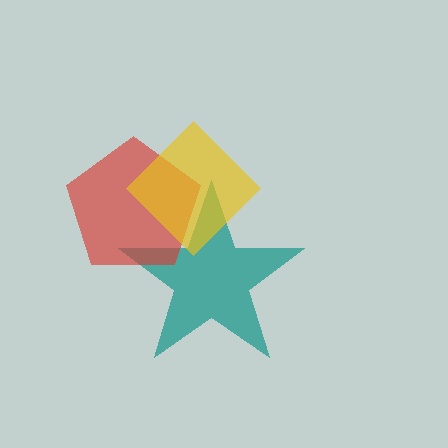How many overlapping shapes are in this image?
There are 3 overlapping shapes in the image.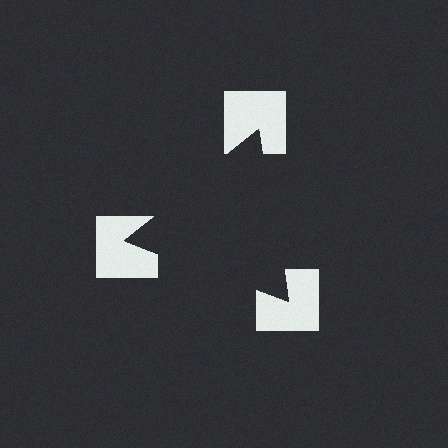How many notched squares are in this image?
There are 3 — one at each vertex of the illusory triangle.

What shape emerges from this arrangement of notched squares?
An illusory triangle — its edges are inferred from the aligned wedge cuts in the notched squares, not physically drawn.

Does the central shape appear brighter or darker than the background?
It typically appears slightly darker than the background, even though no actual brightness change is drawn.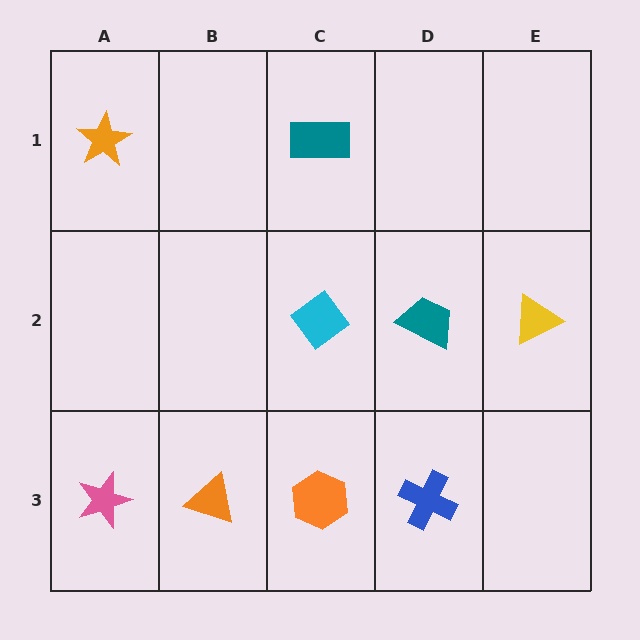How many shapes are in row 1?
2 shapes.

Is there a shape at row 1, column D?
No, that cell is empty.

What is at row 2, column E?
A yellow triangle.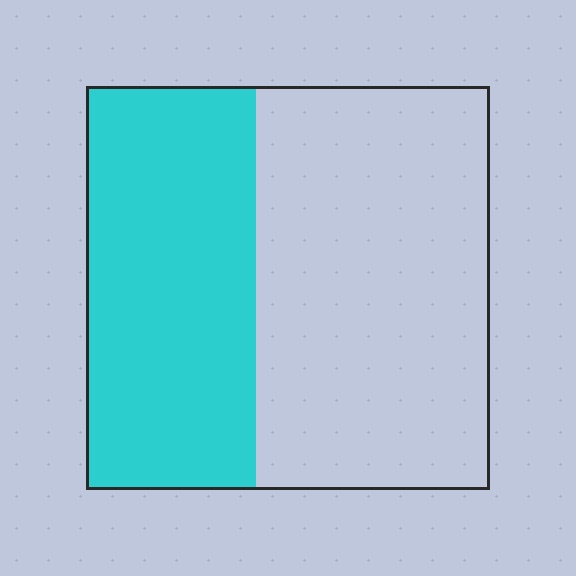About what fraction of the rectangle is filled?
About two fifths (2/5).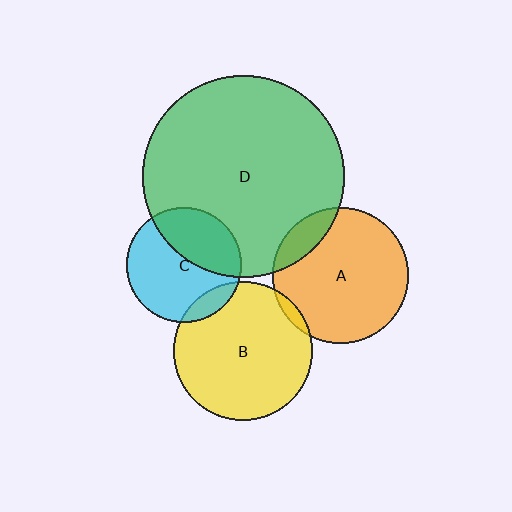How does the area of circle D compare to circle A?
Approximately 2.2 times.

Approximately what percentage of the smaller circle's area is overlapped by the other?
Approximately 10%.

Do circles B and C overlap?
Yes.